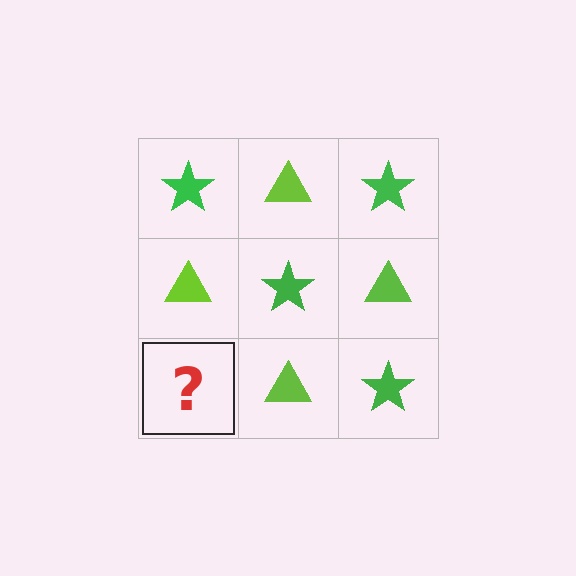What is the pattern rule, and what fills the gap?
The rule is that it alternates green star and lime triangle in a checkerboard pattern. The gap should be filled with a green star.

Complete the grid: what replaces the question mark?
The question mark should be replaced with a green star.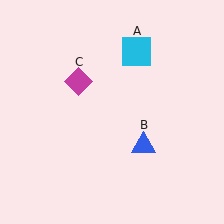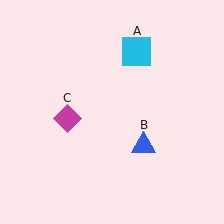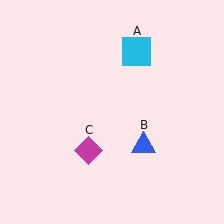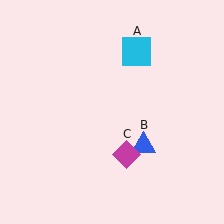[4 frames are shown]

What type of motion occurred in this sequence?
The magenta diamond (object C) rotated counterclockwise around the center of the scene.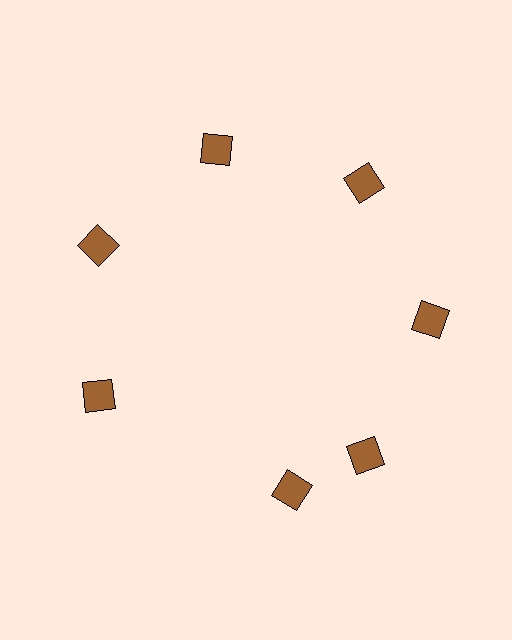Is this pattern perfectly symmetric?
No. The 7 brown diamonds are arranged in a ring, but one element near the 6 o'clock position is rotated out of alignment along the ring, breaking the 7-fold rotational symmetry.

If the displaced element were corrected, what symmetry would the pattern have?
It would have 7-fold rotational symmetry — the pattern would map onto itself every 51 degrees.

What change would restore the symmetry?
The symmetry would be restored by rotating it back into even spacing with its neighbors so that all 7 diamonds sit at equal angles and equal distance from the center.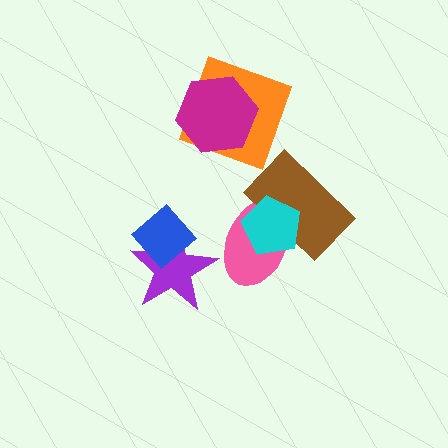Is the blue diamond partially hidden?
No, no other shape covers it.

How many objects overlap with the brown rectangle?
2 objects overlap with the brown rectangle.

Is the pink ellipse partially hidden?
Yes, it is partially covered by another shape.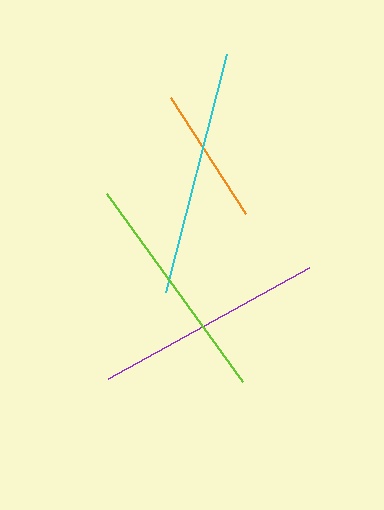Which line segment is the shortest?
The orange line is the shortest at approximately 139 pixels.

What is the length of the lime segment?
The lime segment is approximately 233 pixels long.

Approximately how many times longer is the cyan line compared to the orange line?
The cyan line is approximately 1.8 times the length of the orange line.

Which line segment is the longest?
The cyan line is the longest at approximately 246 pixels.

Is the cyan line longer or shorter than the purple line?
The cyan line is longer than the purple line.